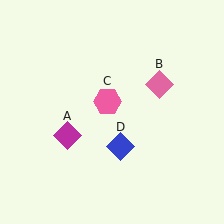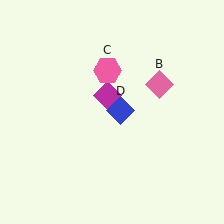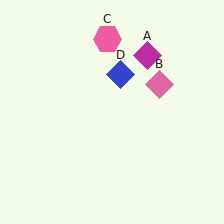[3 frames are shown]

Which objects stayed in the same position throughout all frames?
Pink diamond (object B) remained stationary.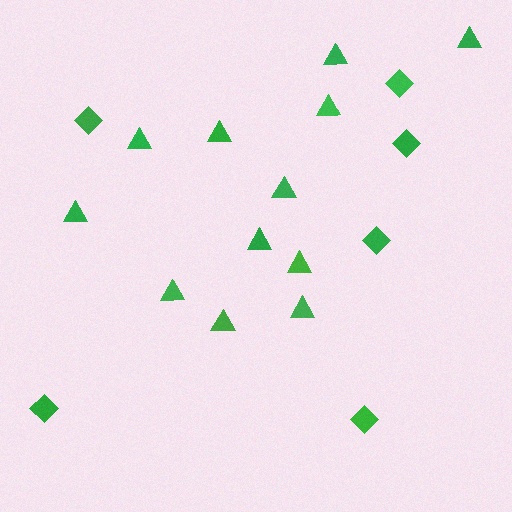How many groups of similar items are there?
There are 2 groups: one group of triangles (12) and one group of diamonds (6).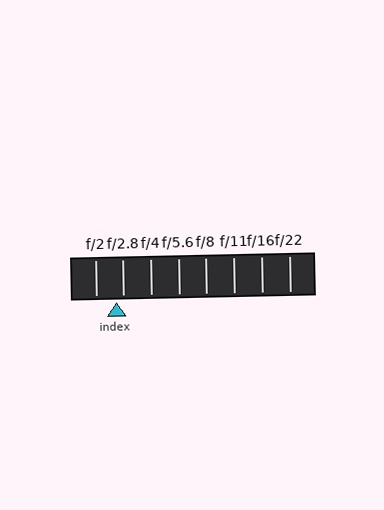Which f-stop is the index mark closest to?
The index mark is closest to f/2.8.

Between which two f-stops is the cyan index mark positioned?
The index mark is between f/2 and f/2.8.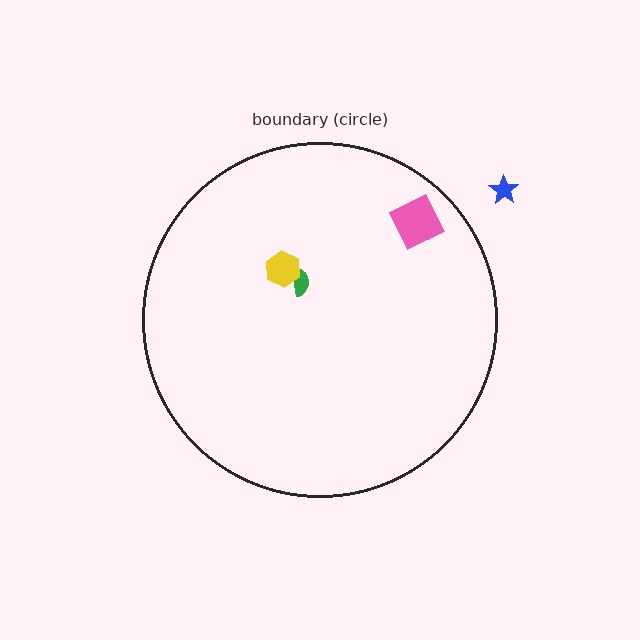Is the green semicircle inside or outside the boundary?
Inside.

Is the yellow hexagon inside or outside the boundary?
Inside.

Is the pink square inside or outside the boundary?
Inside.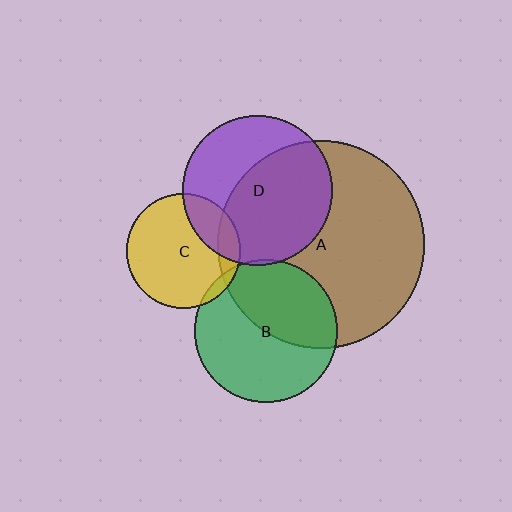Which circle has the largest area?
Circle A (brown).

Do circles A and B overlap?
Yes.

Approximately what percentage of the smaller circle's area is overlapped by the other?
Approximately 45%.